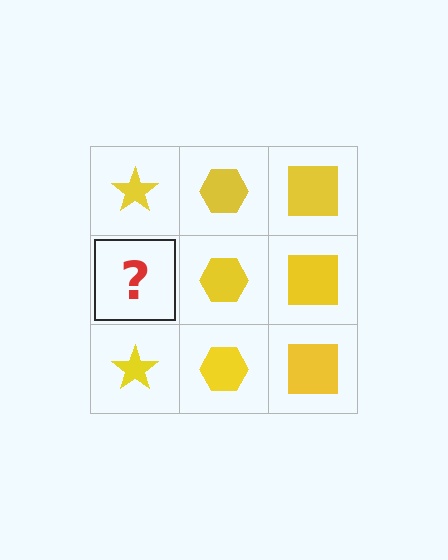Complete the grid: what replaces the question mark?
The question mark should be replaced with a yellow star.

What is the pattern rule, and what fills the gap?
The rule is that each column has a consistent shape. The gap should be filled with a yellow star.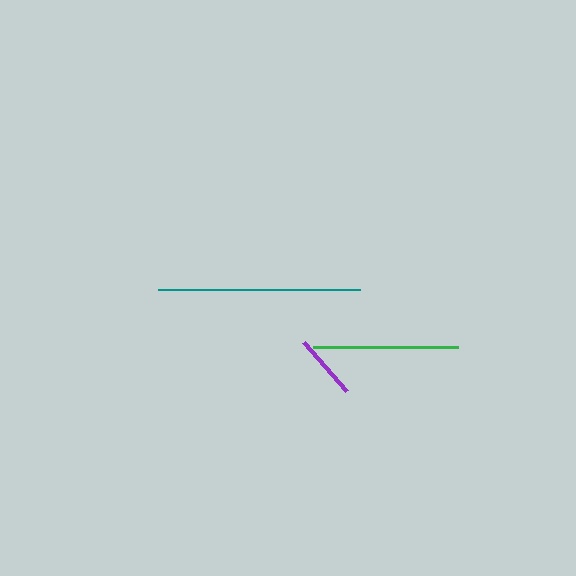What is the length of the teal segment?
The teal segment is approximately 202 pixels long.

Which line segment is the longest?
The teal line is the longest at approximately 202 pixels.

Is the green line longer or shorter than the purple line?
The green line is longer than the purple line.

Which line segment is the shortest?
The purple line is the shortest at approximately 65 pixels.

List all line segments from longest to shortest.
From longest to shortest: teal, green, purple.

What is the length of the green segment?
The green segment is approximately 145 pixels long.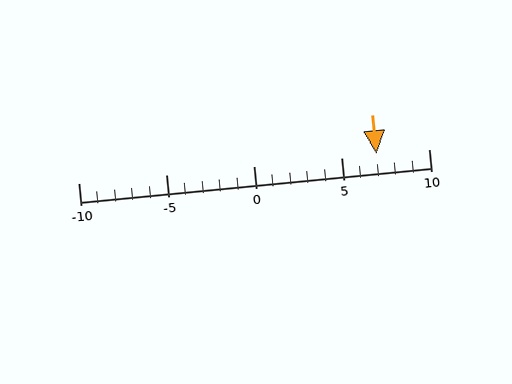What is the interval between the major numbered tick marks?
The major tick marks are spaced 5 units apart.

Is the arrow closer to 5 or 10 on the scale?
The arrow is closer to 5.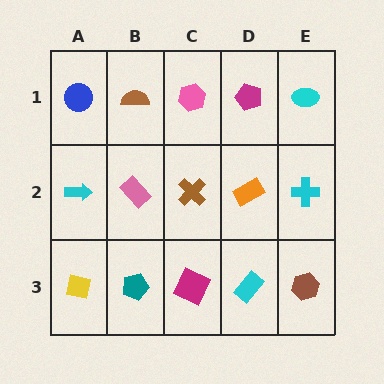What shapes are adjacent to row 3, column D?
An orange rectangle (row 2, column D), a magenta square (row 3, column C), a brown hexagon (row 3, column E).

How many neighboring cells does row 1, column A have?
2.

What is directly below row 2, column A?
A yellow square.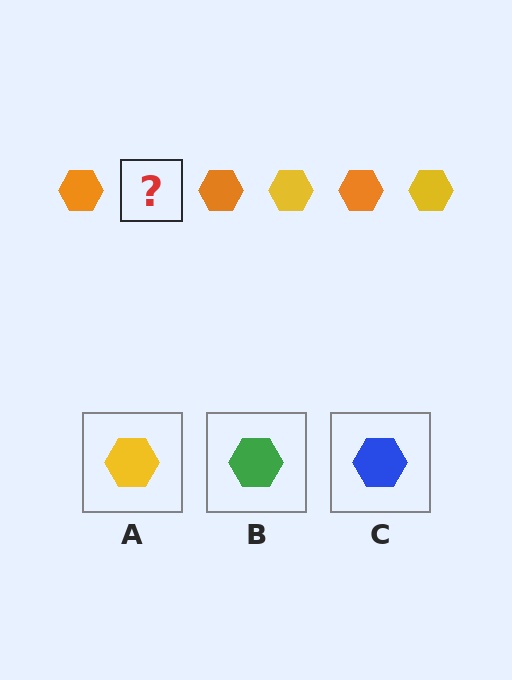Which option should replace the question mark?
Option A.